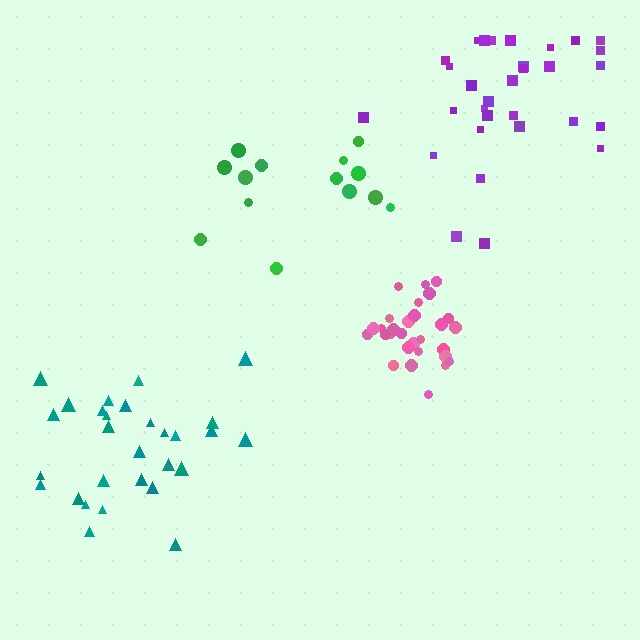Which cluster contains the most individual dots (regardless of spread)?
Purple (31).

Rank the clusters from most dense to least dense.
pink, purple, teal, green.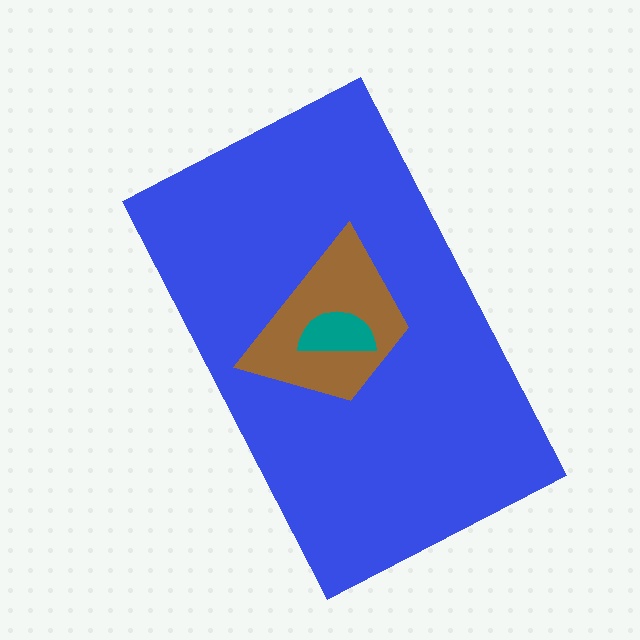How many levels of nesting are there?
3.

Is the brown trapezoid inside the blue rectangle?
Yes.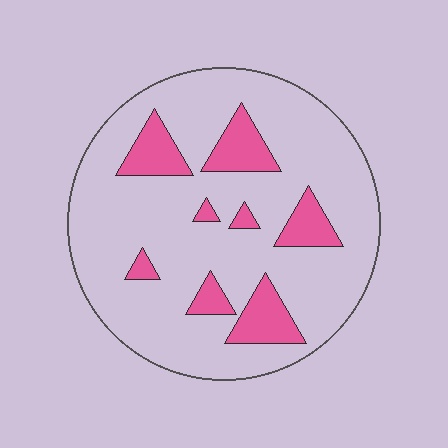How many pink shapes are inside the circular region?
8.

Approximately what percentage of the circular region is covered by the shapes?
Approximately 20%.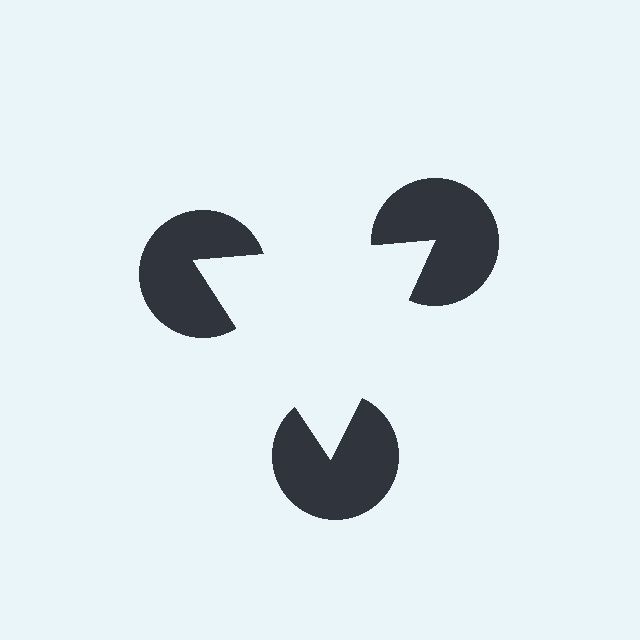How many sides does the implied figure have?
3 sides.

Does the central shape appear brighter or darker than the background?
It typically appears slightly brighter than the background, even though no actual brightness change is drawn.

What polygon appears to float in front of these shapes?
An illusory triangle — its edges are inferred from the aligned wedge cuts in the pac-man discs, not physically drawn.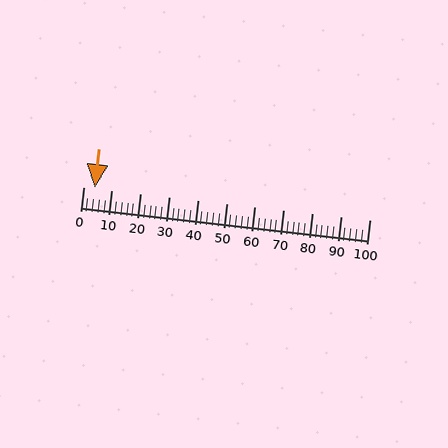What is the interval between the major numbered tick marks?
The major tick marks are spaced 10 units apart.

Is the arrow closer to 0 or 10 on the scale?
The arrow is closer to 0.